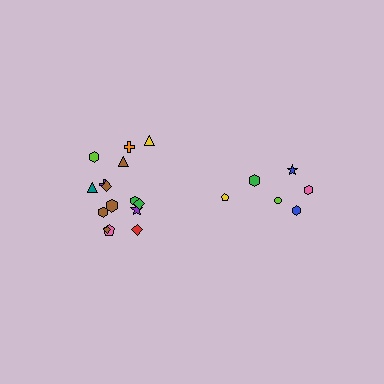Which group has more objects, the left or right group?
The left group.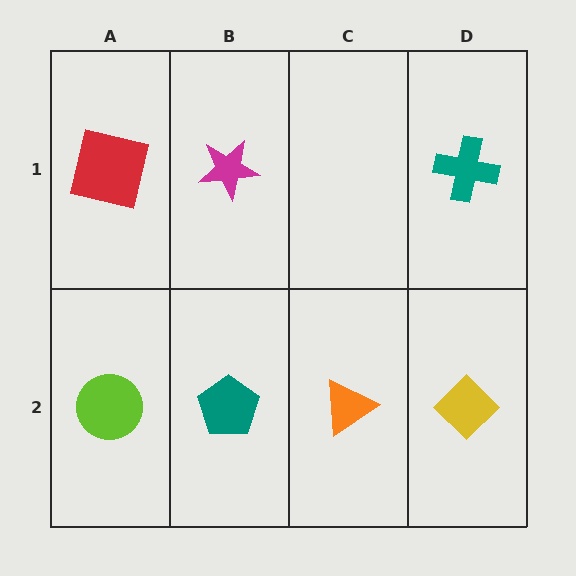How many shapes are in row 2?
4 shapes.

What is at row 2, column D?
A yellow diamond.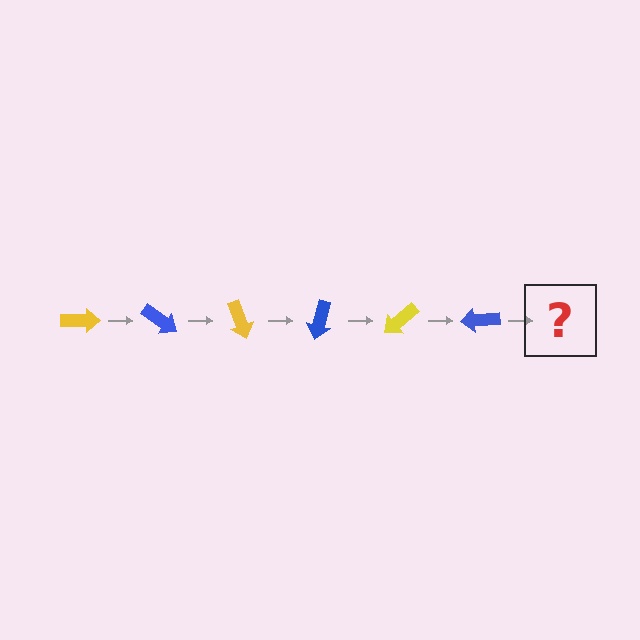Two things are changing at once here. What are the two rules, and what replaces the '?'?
The two rules are that it rotates 35 degrees each step and the color cycles through yellow and blue. The '?' should be a yellow arrow, rotated 210 degrees from the start.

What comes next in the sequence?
The next element should be a yellow arrow, rotated 210 degrees from the start.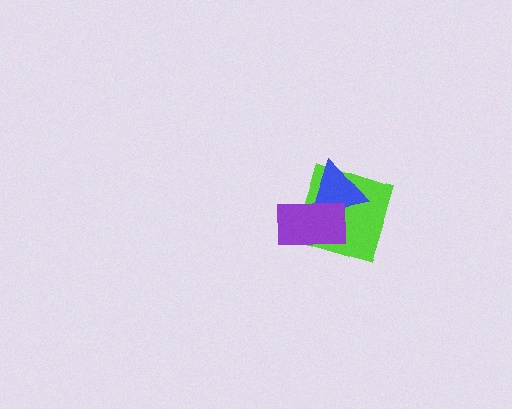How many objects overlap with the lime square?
2 objects overlap with the lime square.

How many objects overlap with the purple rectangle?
2 objects overlap with the purple rectangle.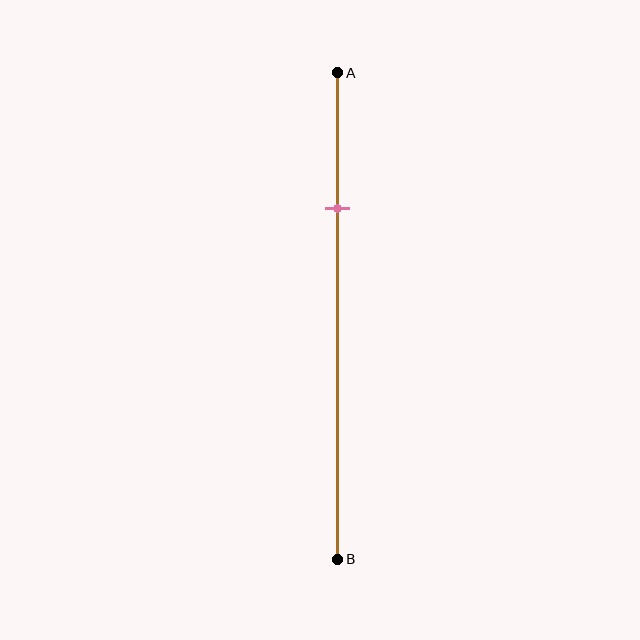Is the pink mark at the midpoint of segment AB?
No, the mark is at about 30% from A, not at the 50% midpoint.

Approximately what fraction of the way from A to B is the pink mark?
The pink mark is approximately 30% of the way from A to B.